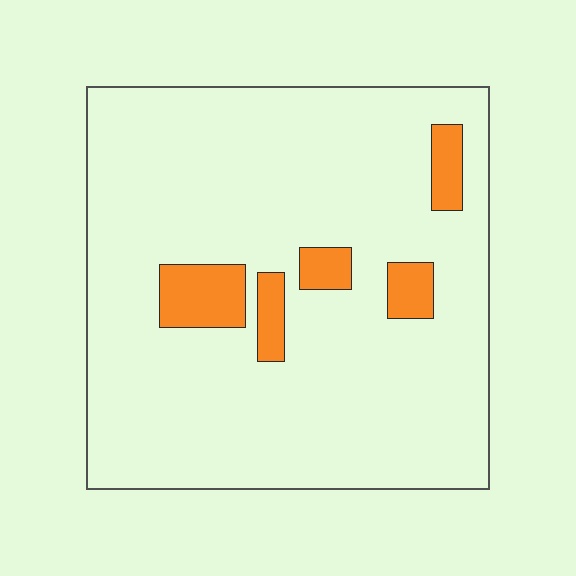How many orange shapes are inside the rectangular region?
5.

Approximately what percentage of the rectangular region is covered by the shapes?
Approximately 10%.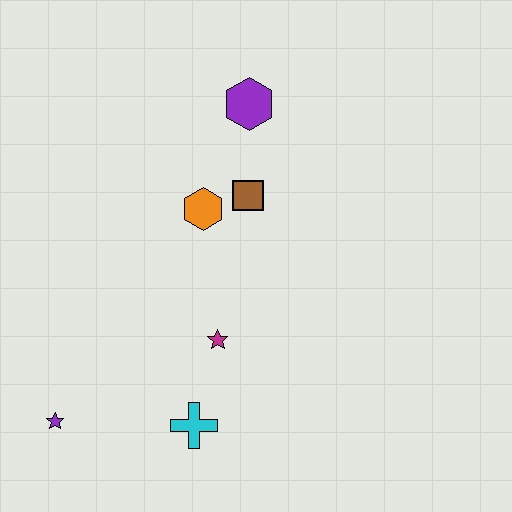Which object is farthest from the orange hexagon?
The purple star is farthest from the orange hexagon.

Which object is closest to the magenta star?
The cyan cross is closest to the magenta star.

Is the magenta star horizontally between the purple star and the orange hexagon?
No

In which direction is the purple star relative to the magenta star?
The purple star is to the left of the magenta star.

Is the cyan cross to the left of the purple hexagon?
Yes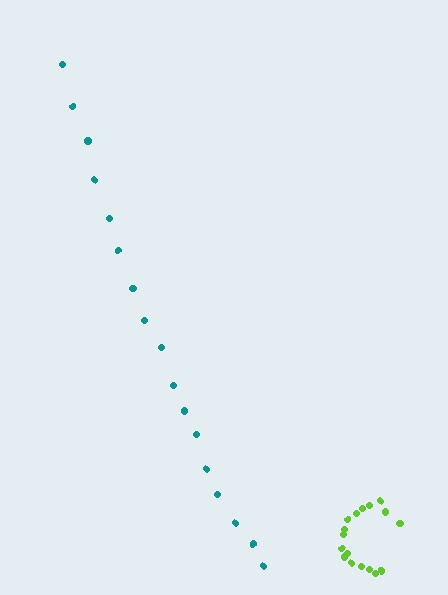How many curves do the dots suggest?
There are 2 distinct paths.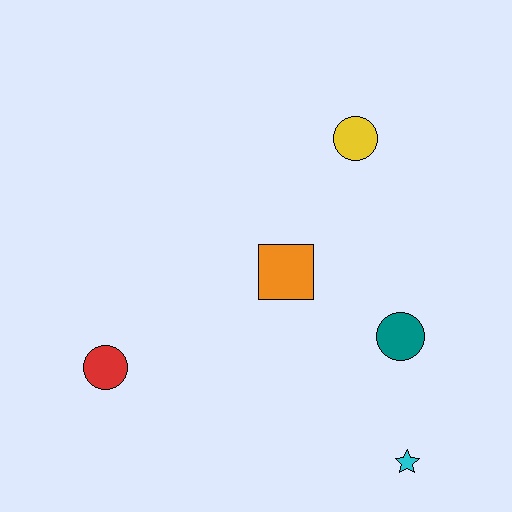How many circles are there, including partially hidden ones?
There are 3 circles.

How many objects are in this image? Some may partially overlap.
There are 5 objects.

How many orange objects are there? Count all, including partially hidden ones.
There is 1 orange object.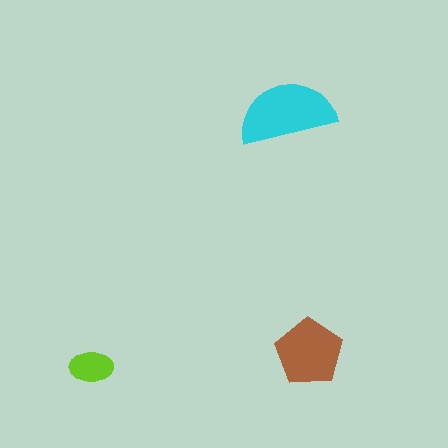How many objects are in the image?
There are 3 objects in the image.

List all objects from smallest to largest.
The lime ellipse, the brown pentagon, the cyan semicircle.